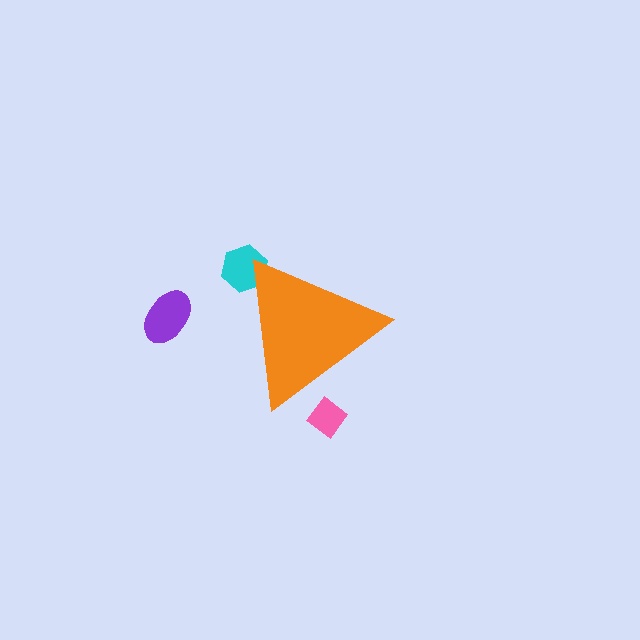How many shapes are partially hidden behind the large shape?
2 shapes are partially hidden.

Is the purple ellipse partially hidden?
No, the purple ellipse is fully visible.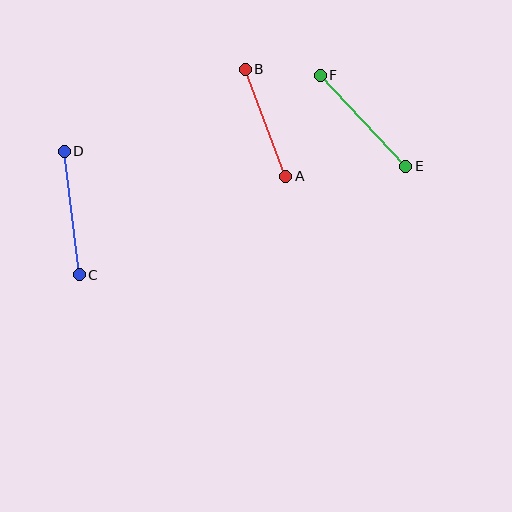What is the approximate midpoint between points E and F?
The midpoint is at approximately (363, 121) pixels.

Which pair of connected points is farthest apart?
Points E and F are farthest apart.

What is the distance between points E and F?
The distance is approximately 125 pixels.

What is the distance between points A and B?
The distance is approximately 115 pixels.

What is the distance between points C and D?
The distance is approximately 124 pixels.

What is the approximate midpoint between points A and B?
The midpoint is at approximately (266, 123) pixels.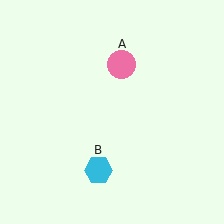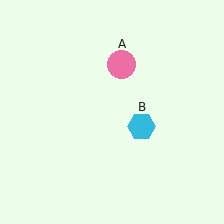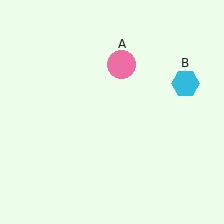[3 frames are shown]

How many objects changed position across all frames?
1 object changed position: cyan hexagon (object B).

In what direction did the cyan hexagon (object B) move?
The cyan hexagon (object B) moved up and to the right.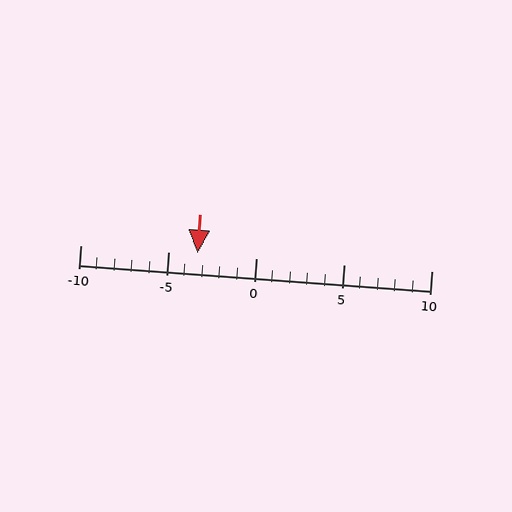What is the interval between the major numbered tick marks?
The major tick marks are spaced 5 units apart.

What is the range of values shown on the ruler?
The ruler shows values from -10 to 10.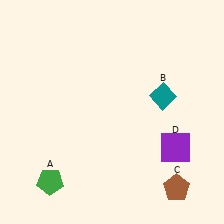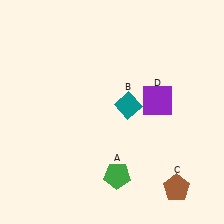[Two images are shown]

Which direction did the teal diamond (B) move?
The teal diamond (B) moved left.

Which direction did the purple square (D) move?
The purple square (D) moved up.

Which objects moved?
The objects that moved are: the green pentagon (A), the teal diamond (B), the purple square (D).